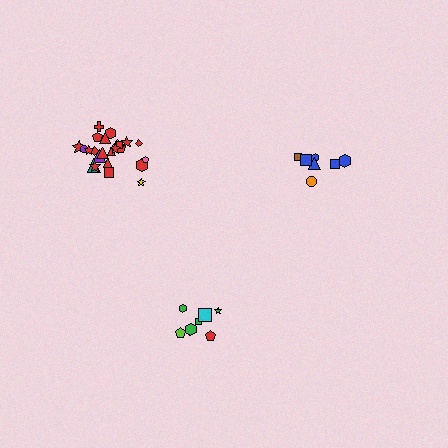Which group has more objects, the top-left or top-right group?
The top-left group.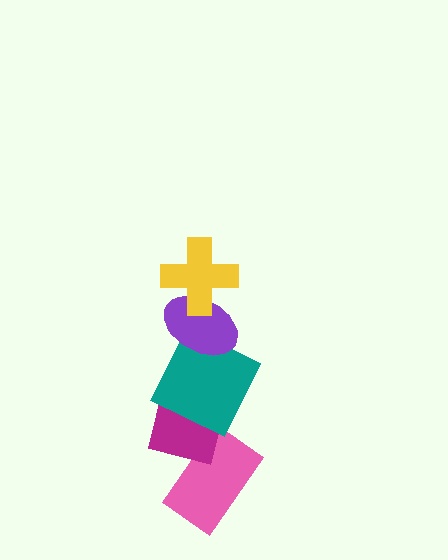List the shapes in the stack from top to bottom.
From top to bottom: the yellow cross, the purple ellipse, the teal square, the magenta square, the pink rectangle.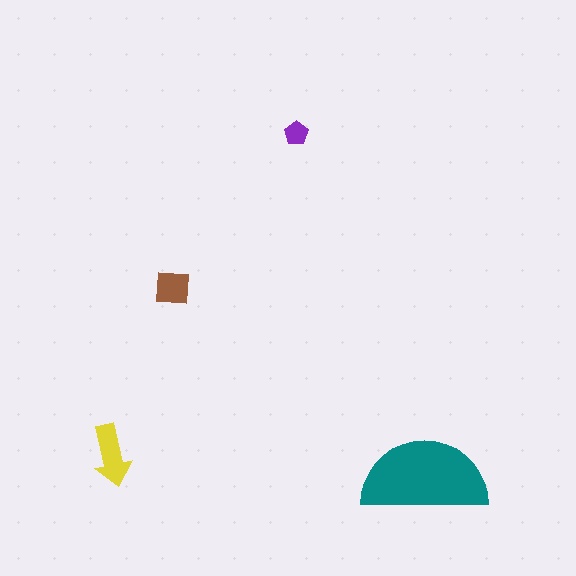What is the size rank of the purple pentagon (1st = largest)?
4th.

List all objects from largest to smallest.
The teal semicircle, the yellow arrow, the brown square, the purple pentagon.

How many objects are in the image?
There are 4 objects in the image.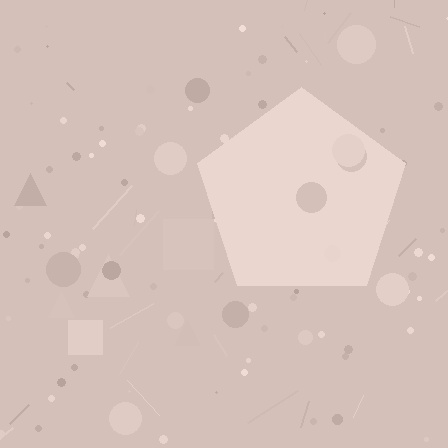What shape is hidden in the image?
A pentagon is hidden in the image.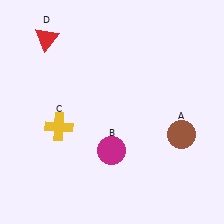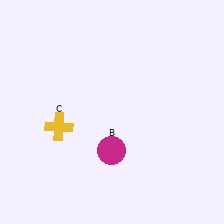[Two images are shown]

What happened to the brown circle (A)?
The brown circle (A) was removed in Image 2. It was in the bottom-right area of Image 1.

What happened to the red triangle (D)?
The red triangle (D) was removed in Image 2. It was in the top-left area of Image 1.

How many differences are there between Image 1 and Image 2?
There are 2 differences between the two images.